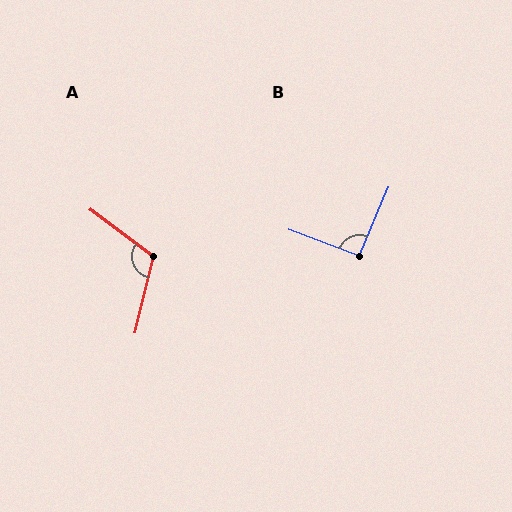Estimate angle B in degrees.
Approximately 92 degrees.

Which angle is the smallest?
B, at approximately 92 degrees.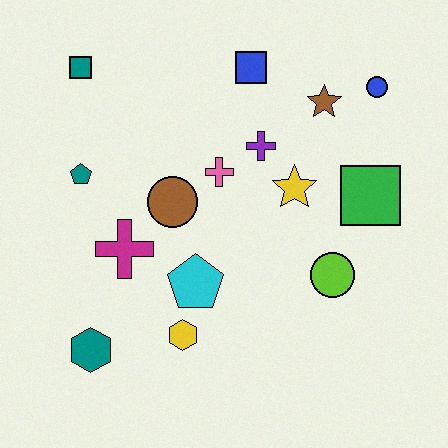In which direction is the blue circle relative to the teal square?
The blue circle is to the right of the teal square.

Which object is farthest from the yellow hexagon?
The blue circle is farthest from the yellow hexagon.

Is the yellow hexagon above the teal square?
No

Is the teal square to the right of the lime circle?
No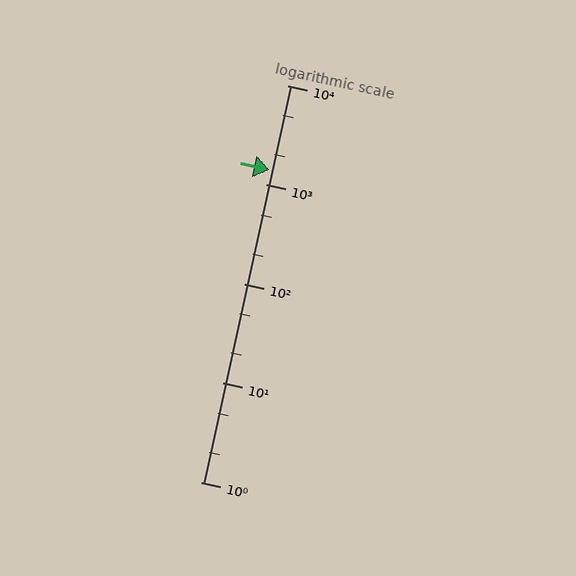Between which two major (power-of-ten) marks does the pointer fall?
The pointer is between 1000 and 10000.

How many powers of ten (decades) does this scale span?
The scale spans 4 decades, from 1 to 10000.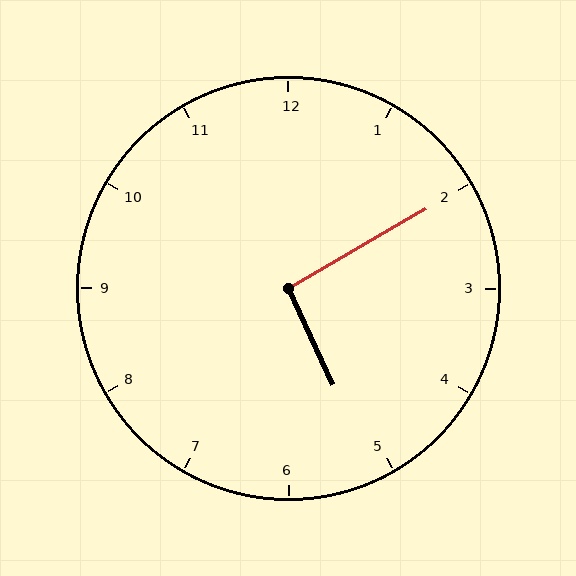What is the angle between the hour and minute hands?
Approximately 95 degrees.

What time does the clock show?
5:10.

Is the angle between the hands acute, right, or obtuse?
It is right.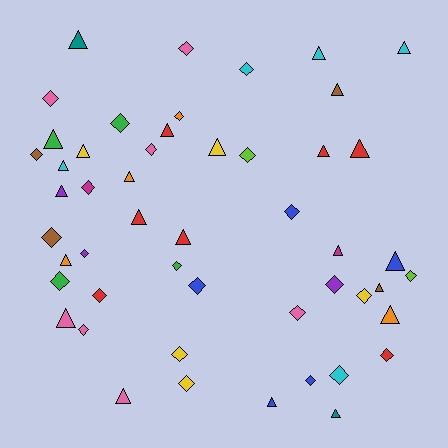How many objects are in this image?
There are 50 objects.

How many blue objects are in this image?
There are 5 blue objects.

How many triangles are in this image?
There are 24 triangles.